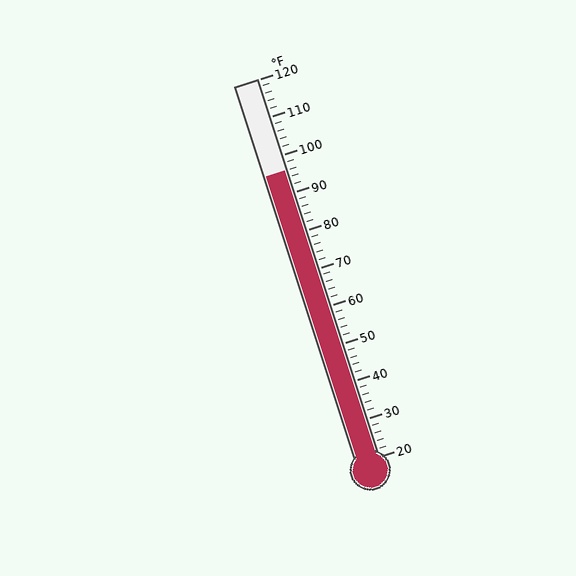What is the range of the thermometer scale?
The thermometer scale ranges from 20°F to 120°F.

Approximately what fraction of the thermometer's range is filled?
The thermometer is filled to approximately 75% of its range.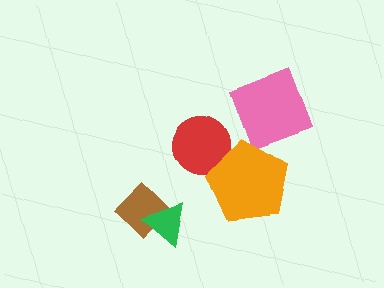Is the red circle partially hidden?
Yes, it is partially covered by another shape.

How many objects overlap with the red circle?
1 object overlaps with the red circle.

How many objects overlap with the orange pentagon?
1 object overlaps with the orange pentagon.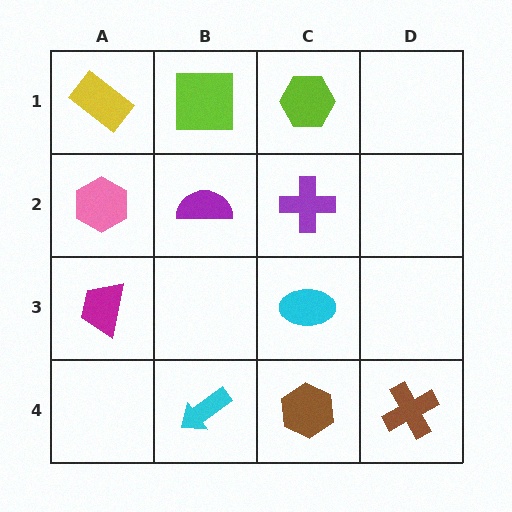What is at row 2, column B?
A purple semicircle.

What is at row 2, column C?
A purple cross.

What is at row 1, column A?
A yellow rectangle.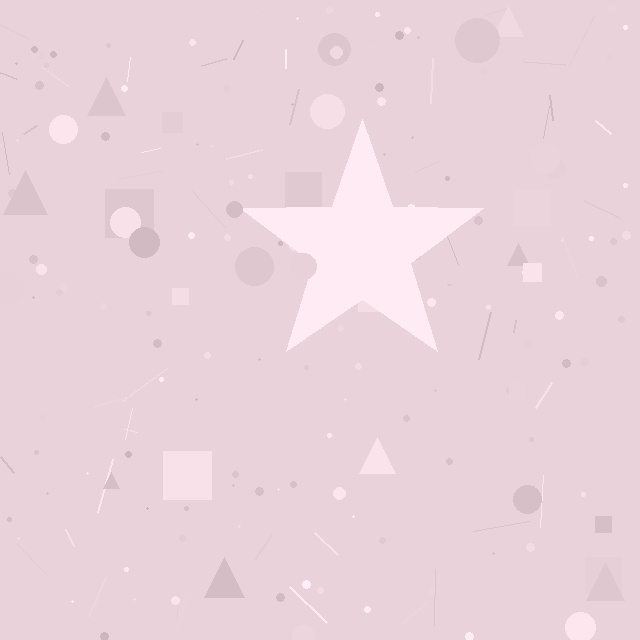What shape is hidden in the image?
A star is hidden in the image.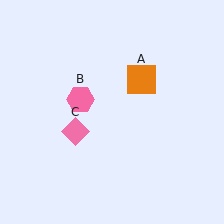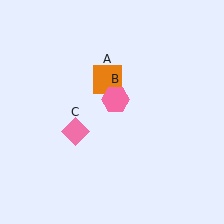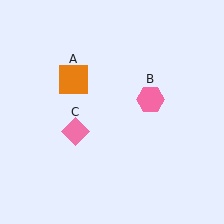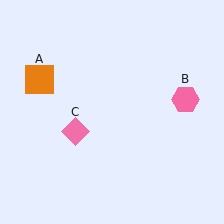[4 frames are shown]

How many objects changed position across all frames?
2 objects changed position: orange square (object A), pink hexagon (object B).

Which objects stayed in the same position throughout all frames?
Pink diamond (object C) remained stationary.